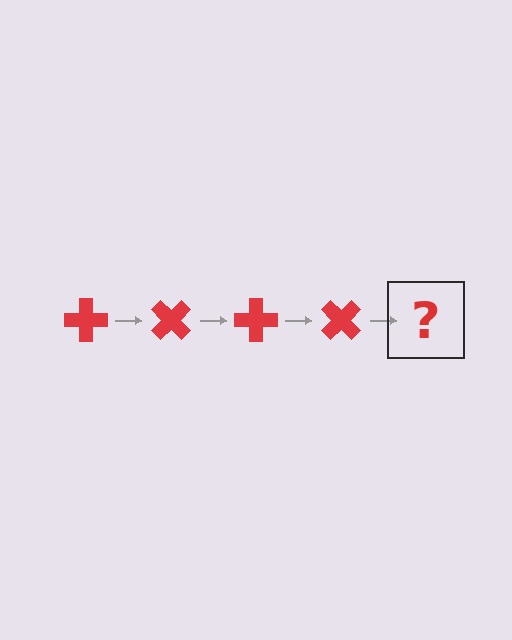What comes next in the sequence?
The next element should be a red cross rotated 180 degrees.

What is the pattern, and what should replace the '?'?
The pattern is that the cross rotates 45 degrees each step. The '?' should be a red cross rotated 180 degrees.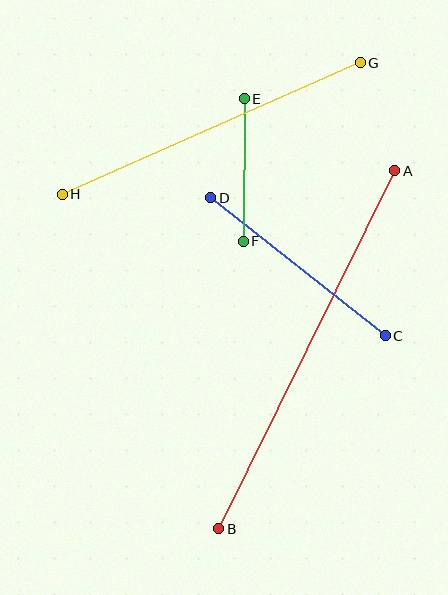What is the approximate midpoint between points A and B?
The midpoint is at approximately (307, 350) pixels.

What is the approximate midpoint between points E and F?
The midpoint is at approximately (244, 170) pixels.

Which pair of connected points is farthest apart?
Points A and B are farthest apart.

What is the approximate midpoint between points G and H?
The midpoint is at approximately (211, 128) pixels.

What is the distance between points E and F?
The distance is approximately 143 pixels.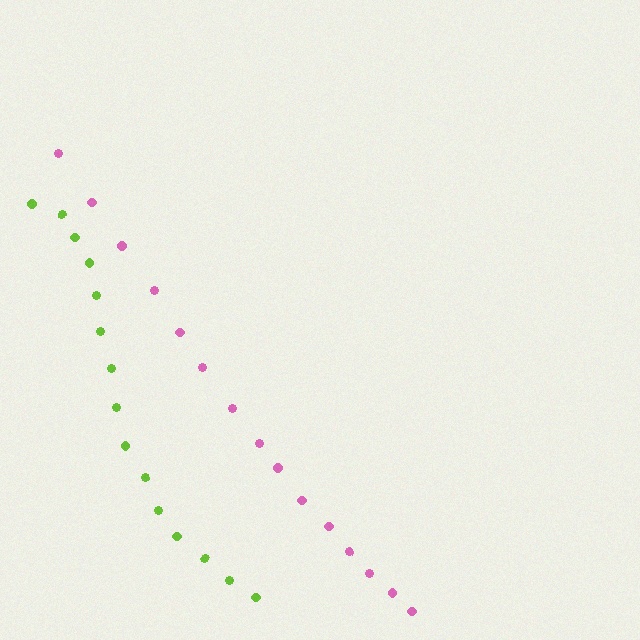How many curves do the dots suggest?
There are 2 distinct paths.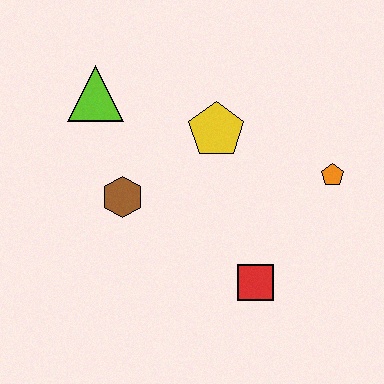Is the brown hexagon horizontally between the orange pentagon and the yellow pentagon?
No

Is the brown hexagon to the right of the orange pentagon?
No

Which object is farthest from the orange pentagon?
The lime triangle is farthest from the orange pentagon.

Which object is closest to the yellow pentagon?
The brown hexagon is closest to the yellow pentagon.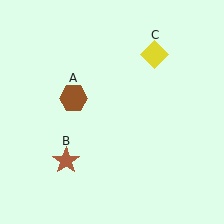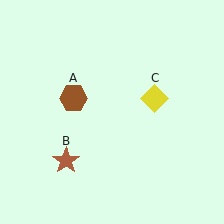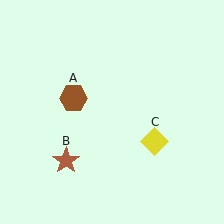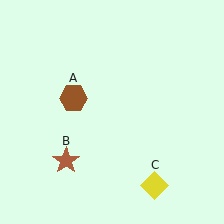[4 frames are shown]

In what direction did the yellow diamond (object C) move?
The yellow diamond (object C) moved down.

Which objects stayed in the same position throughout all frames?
Brown hexagon (object A) and brown star (object B) remained stationary.